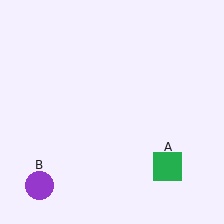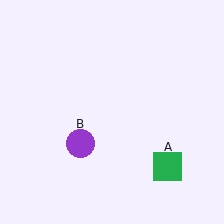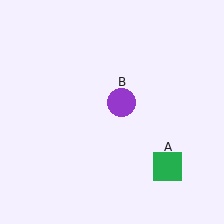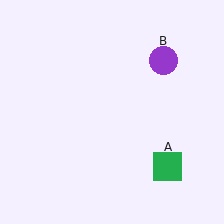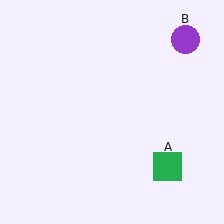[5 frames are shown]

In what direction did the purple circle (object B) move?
The purple circle (object B) moved up and to the right.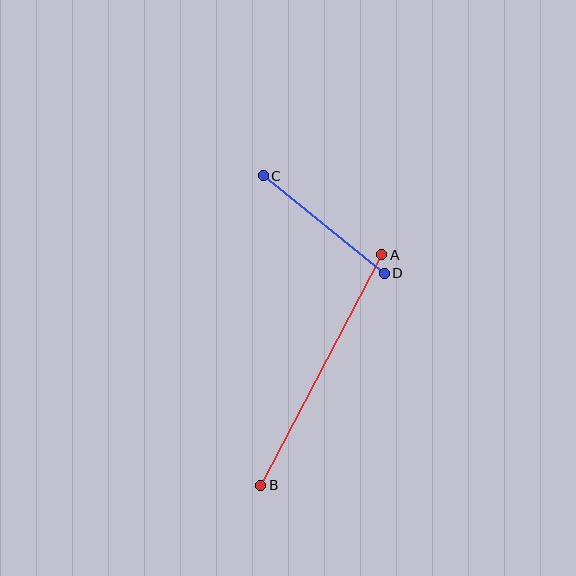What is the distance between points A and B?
The distance is approximately 260 pixels.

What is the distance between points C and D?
The distance is approximately 155 pixels.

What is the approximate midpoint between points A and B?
The midpoint is at approximately (321, 370) pixels.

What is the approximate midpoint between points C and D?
The midpoint is at approximately (324, 225) pixels.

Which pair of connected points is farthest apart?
Points A and B are farthest apart.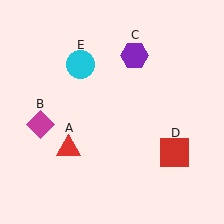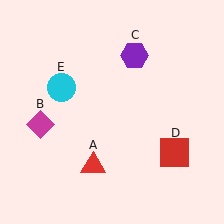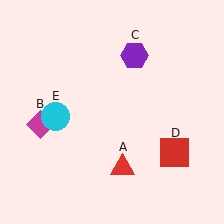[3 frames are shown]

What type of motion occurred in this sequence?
The red triangle (object A), cyan circle (object E) rotated counterclockwise around the center of the scene.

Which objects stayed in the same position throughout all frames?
Magenta diamond (object B) and purple hexagon (object C) and red square (object D) remained stationary.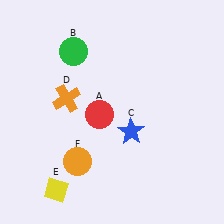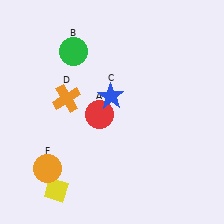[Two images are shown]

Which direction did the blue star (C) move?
The blue star (C) moved up.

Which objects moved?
The objects that moved are: the blue star (C), the orange circle (F).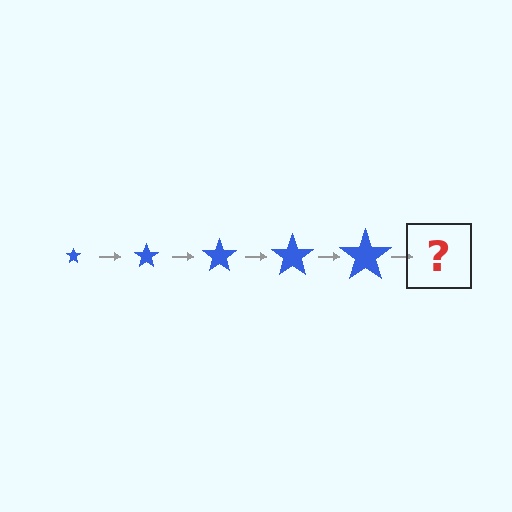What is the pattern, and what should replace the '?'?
The pattern is that the star gets progressively larger each step. The '?' should be a blue star, larger than the previous one.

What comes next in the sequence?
The next element should be a blue star, larger than the previous one.